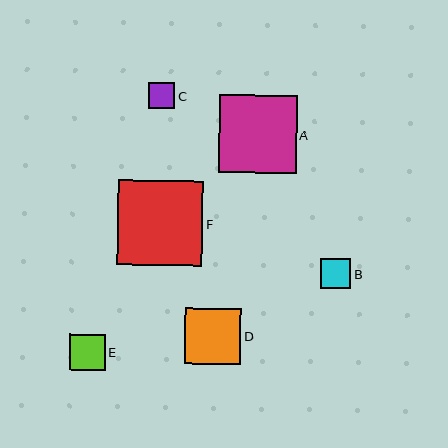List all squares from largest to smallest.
From largest to smallest: F, A, D, E, B, C.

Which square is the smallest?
Square C is the smallest with a size of approximately 26 pixels.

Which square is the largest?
Square F is the largest with a size of approximately 85 pixels.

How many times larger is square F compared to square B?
Square F is approximately 2.8 times the size of square B.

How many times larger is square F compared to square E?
Square F is approximately 2.4 times the size of square E.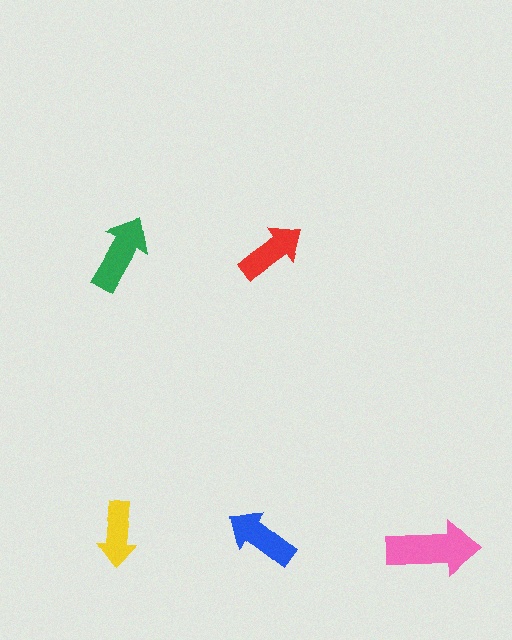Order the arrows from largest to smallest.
the pink one, the green one, the blue one, the red one, the yellow one.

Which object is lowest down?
The pink arrow is bottommost.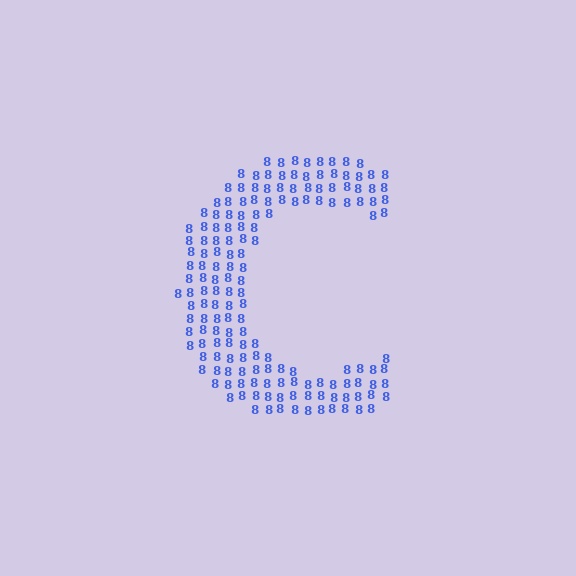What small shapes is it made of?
It is made of small digit 8's.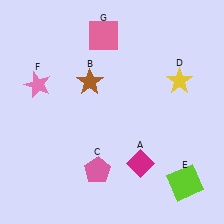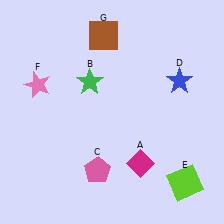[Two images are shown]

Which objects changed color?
B changed from brown to green. D changed from yellow to blue. G changed from pink to brown.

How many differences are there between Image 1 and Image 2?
There are 3 differences between the two images.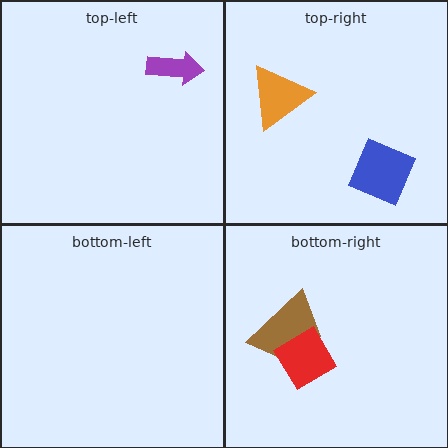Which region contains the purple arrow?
The top-left region.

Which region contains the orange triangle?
The top-right region.